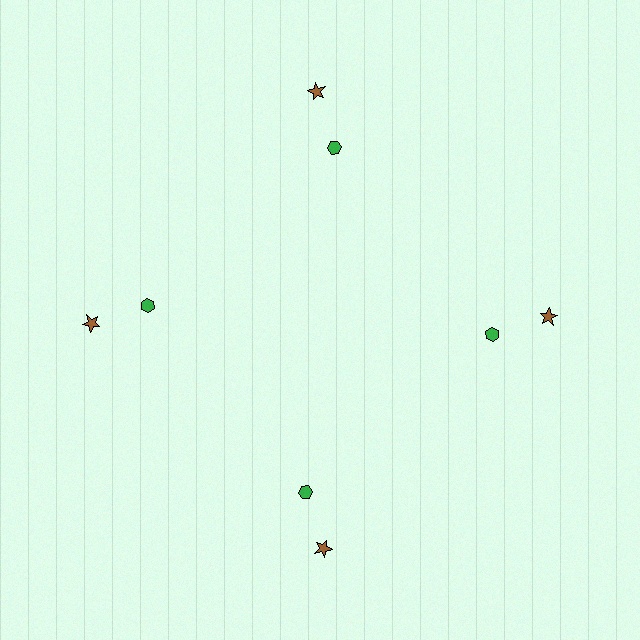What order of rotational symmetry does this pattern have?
This pattern has 4-fold rotational symmetry.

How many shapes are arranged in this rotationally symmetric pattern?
There are 8 shapes, arranged in 4 groups of 2.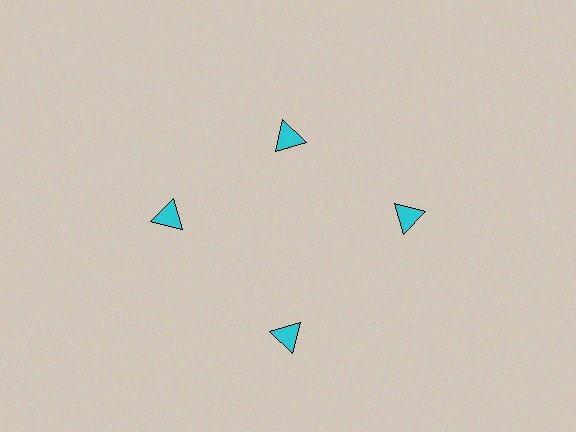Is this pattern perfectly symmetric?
No. The 4 cyan triangles are arranged in a ring, but one element near the 12 o'clock position is pulled inward toward the center, breaking the 4-fold rotational symmetry.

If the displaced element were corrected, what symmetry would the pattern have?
It would have 4-fold rotational symmetry — the pattern would map onto itself every 90 degrees.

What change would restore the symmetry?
The symmetry would be restored by moving it outward, back onto the ring so that all 4 triangles sit at equal angles and equal distance from the center.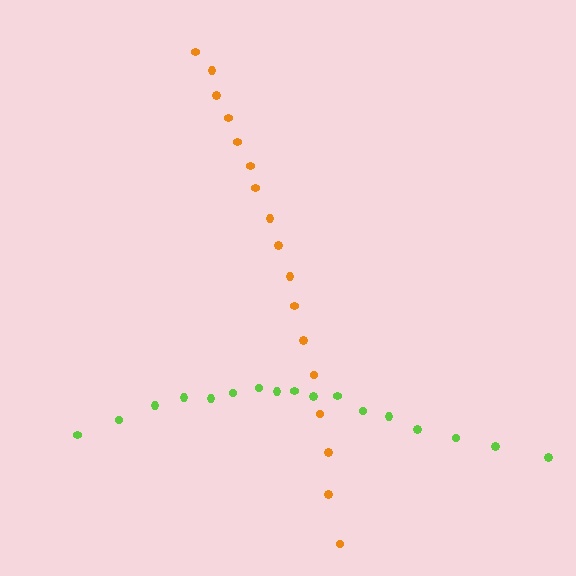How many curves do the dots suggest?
There are 2 distinct paths.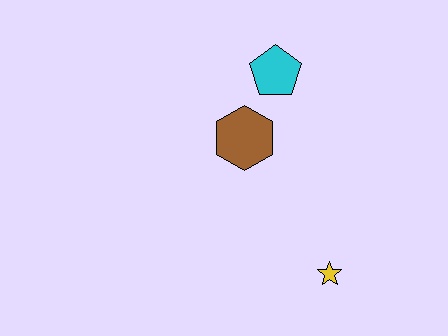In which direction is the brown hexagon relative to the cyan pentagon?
The brown hexagon is below the cyan pentagon.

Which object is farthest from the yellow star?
The cyan pentagon is farthest from the yellow star.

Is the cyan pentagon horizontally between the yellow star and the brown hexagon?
Yes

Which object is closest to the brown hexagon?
The cyan pentagon is closest to the brown hexagon.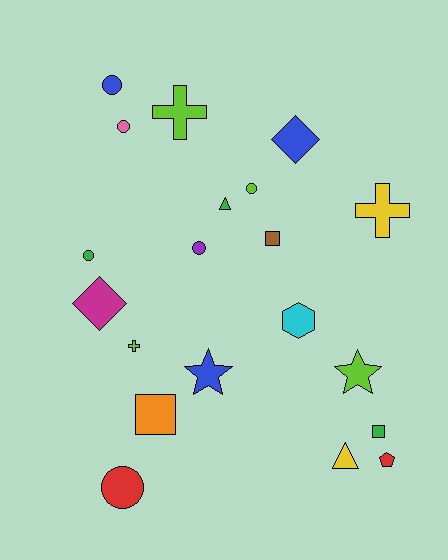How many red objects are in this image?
There are 2 red objects.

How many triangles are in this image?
There are 2 triangles.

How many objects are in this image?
There are 20 objects.